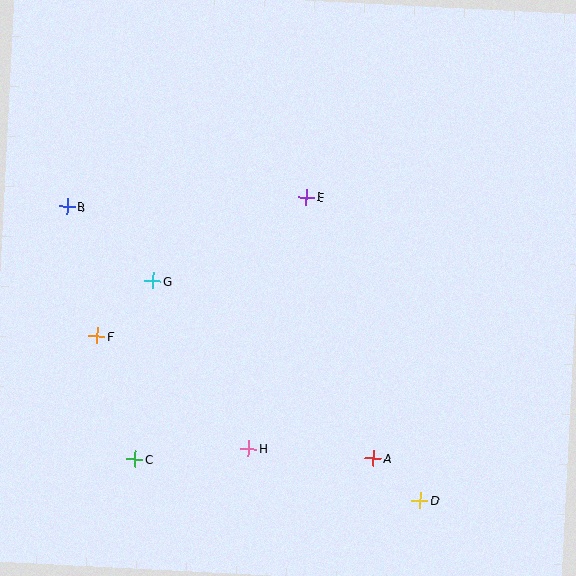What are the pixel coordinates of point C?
Point C is at (135, 459).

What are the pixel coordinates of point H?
Point H is at (249, 448).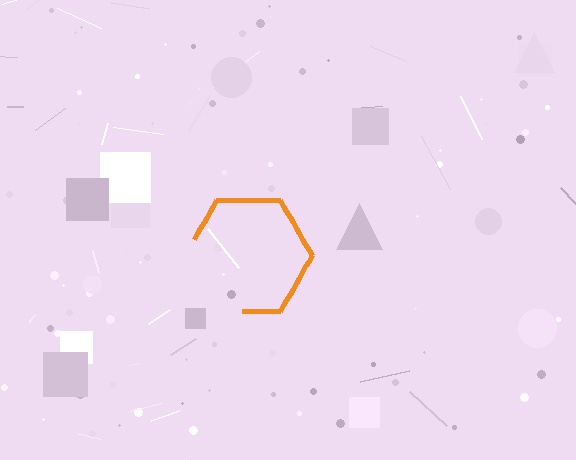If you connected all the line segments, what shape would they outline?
They would outline a hexagon.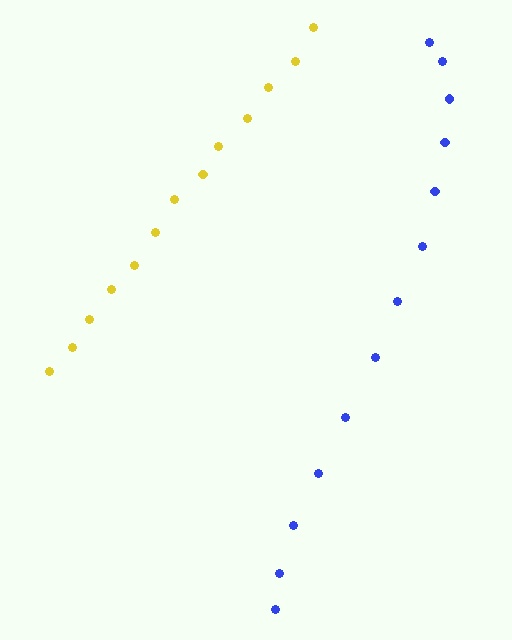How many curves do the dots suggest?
There are 2 distinct paths.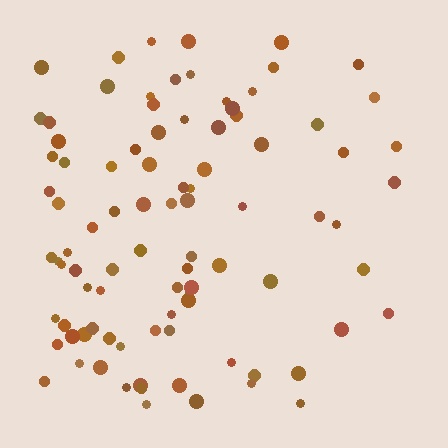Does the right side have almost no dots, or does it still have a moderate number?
Still a moderate number, just noticeably fewer than the left.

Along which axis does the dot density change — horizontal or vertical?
Horizontal.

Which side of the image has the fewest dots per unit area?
The right.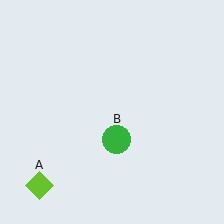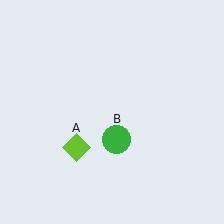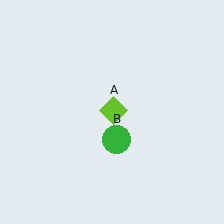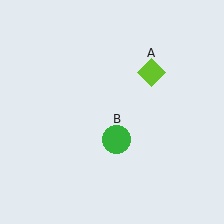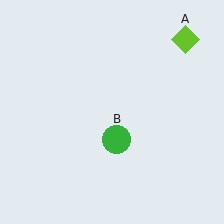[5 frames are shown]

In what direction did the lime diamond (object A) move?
The lime diamond (object A) moved up and to the right.